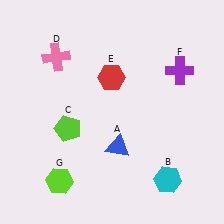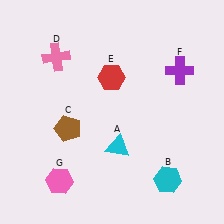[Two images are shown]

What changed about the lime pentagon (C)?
In Image 1, C is lime. In Image 2, it changed to brown.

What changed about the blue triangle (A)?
In Image 1, A is blue. In Image 2, it changed to cyan.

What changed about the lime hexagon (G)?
In Image 1, G is lime. In Image 2, it changed to pink.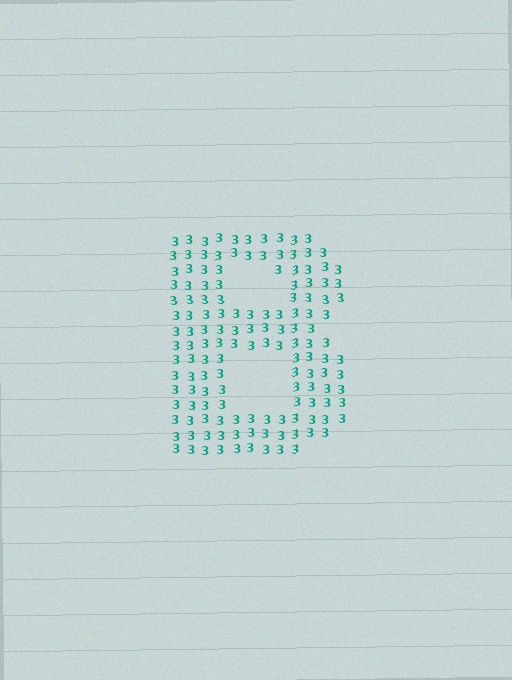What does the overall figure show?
The overall figure shows the letter B.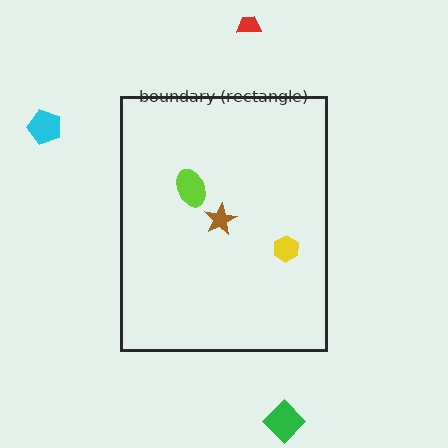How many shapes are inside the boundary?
3 inside, 3 outside.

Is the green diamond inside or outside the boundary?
Outside.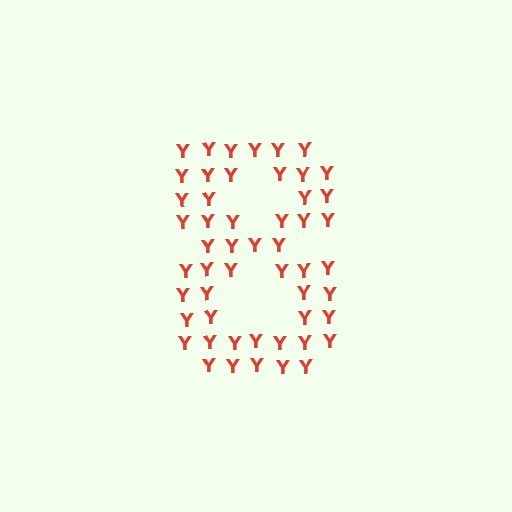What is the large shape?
The large shape is the digit 8.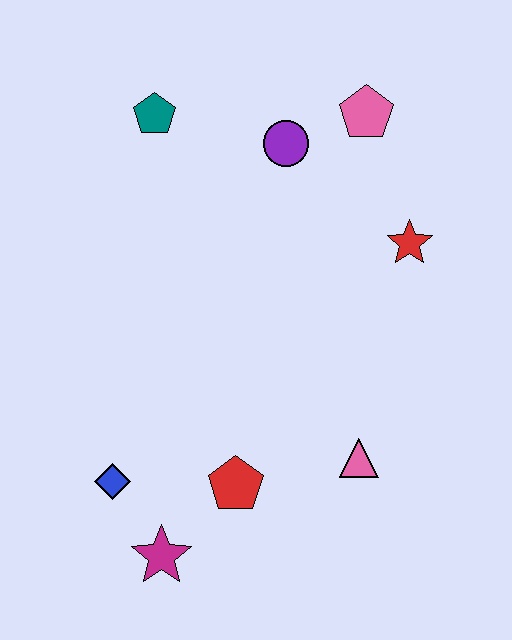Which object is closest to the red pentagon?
The magenta star is closest to the red pentagon.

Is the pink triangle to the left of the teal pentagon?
No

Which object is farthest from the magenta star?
The pink pentagon is farthest from the magenta star.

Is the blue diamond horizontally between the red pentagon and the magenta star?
No